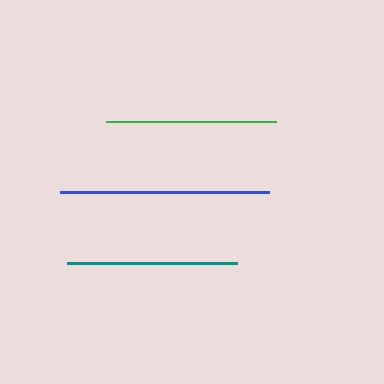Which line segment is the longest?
The blue line is the longest at approximately 208 pixels.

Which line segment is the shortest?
The green line is the shortest at approximately 170 pixels.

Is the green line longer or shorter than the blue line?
The blue line is longer than the green line.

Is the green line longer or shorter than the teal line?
The teal line is longer than the green line.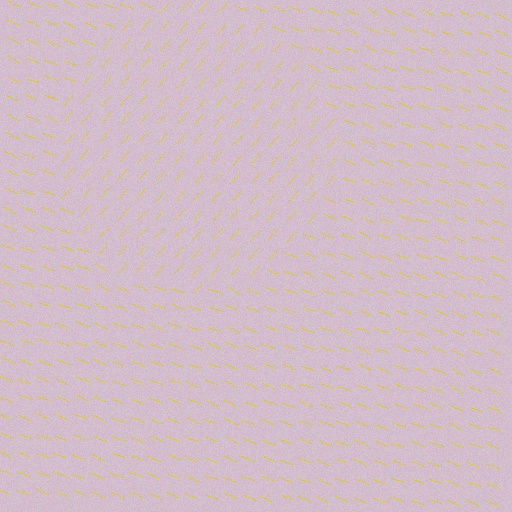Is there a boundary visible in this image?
Yes, there is a texture boundary formed by a change in line orientation.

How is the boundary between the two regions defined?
The boundary is defined purely by a change in line orientation (approximately 69 degrees difference). All lines are the same color and thickness.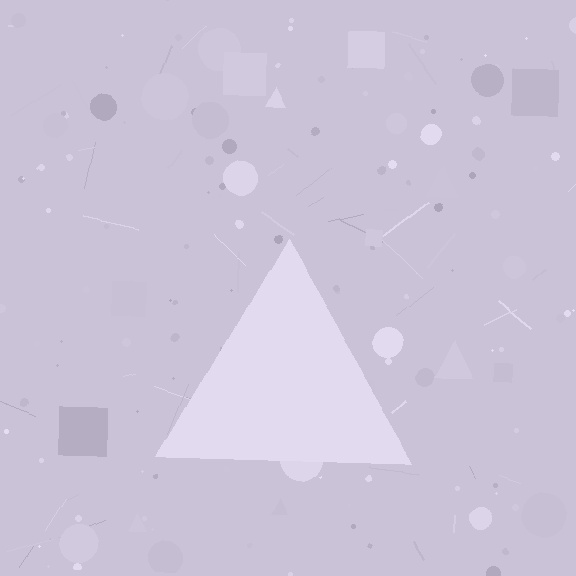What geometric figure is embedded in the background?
A triangle is embedded in the background.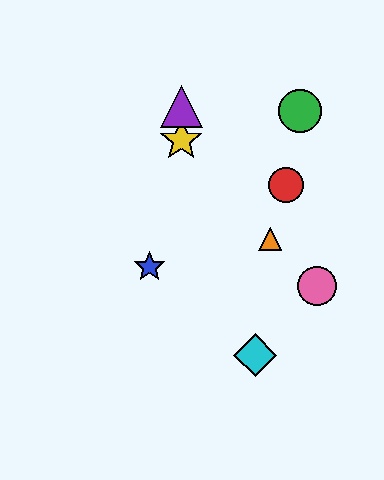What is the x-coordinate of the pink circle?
The pink circle is at x≈317.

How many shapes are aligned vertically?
2 shapes (the yellow star, the purple triangle) are aligned vertically.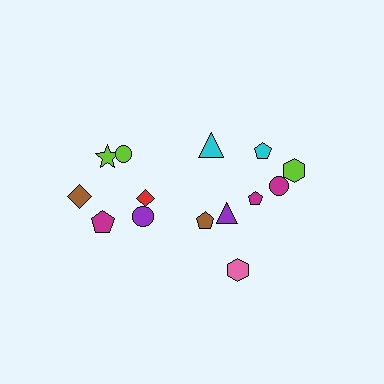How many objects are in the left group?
There are 6 objects.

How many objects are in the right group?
There are 8 objects.